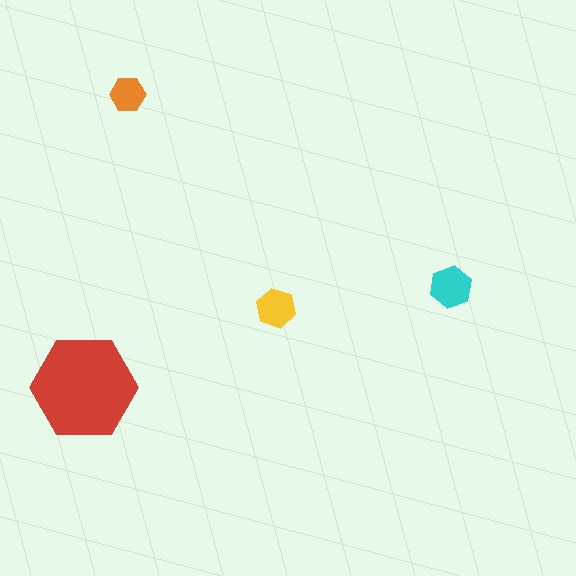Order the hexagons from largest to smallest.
the red one, the cyan one, the yellow one, the orange one.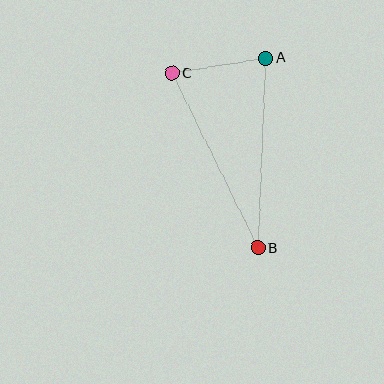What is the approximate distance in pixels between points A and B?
The distance between A and B is approximately 190 pixels.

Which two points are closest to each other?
Points A and C are closest to each other.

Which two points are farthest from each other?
Points B and C are farthest from each other.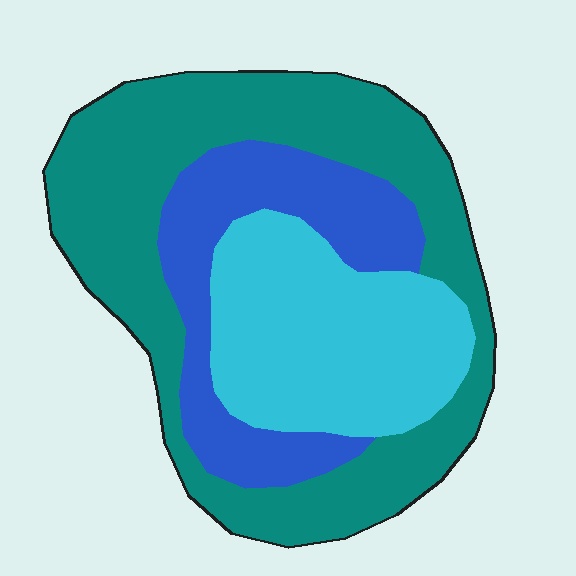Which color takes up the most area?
Teal, at roughly 50%.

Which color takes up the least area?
Blue, at roughly 25%.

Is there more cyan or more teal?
Teal.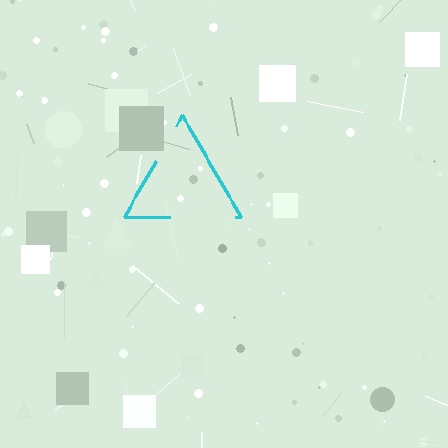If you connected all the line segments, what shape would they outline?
They would outline a triangle.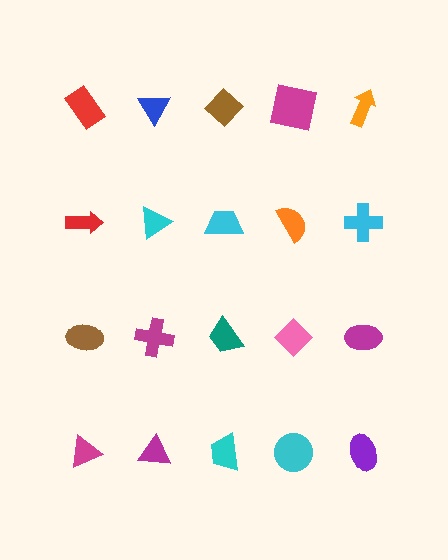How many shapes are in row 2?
5 shapes.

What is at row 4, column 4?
A cyan circle.